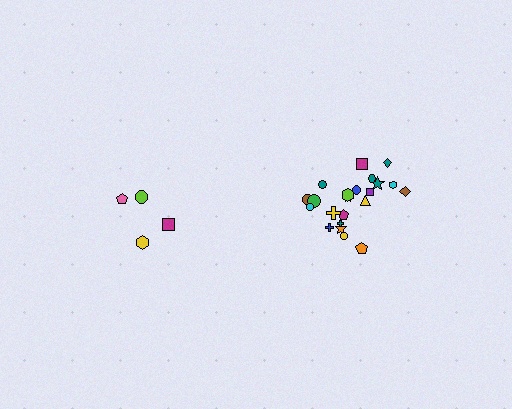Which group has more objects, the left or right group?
The right group.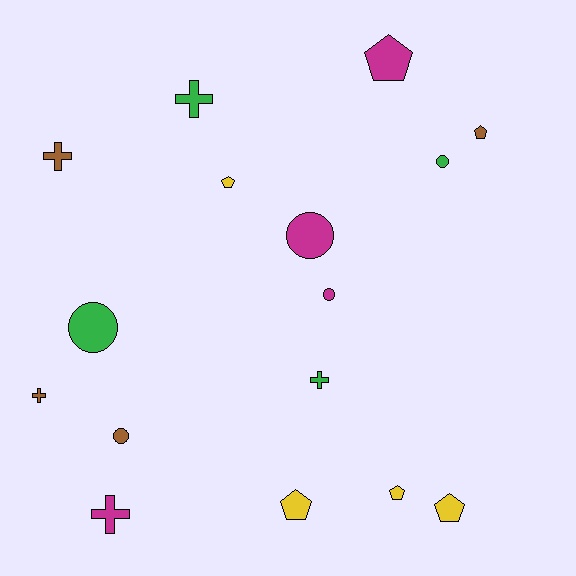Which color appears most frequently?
Brown, with 4 objects.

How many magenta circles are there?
There are 2 magenta circles.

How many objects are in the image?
There are 16 objects.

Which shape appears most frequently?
Pentagon, with 6 objects.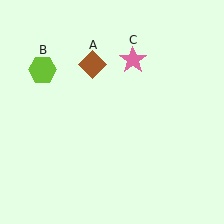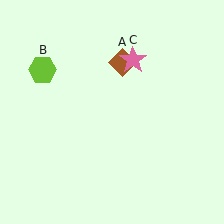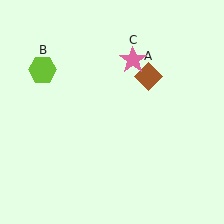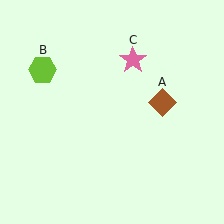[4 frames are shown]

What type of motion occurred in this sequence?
The brown diamond (object A) rotated clockwise around the center of the scene.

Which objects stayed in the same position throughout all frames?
Lime hexagon (object B) and pink star (object C) remained stationary.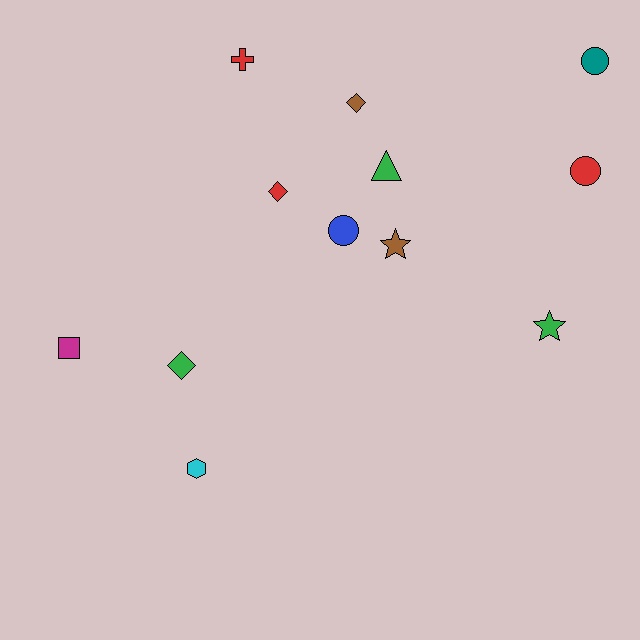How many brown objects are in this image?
There are 2 brown objects.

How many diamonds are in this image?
There are 3 diamonds.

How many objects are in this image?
There are 12 objects.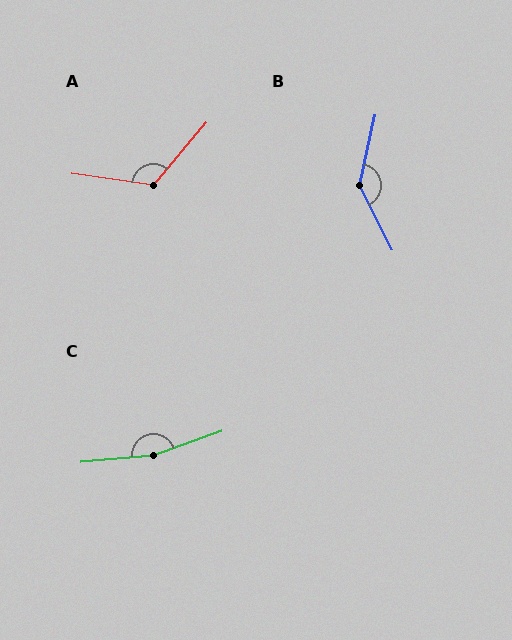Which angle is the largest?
C, at approximately 165 degrees.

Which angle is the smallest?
A, at approximately 122 degrees.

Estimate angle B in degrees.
Approximately 141 degrees.